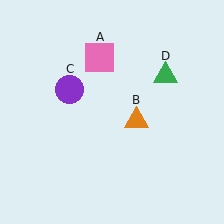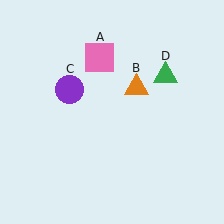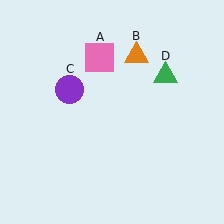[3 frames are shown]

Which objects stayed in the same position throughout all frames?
Pink square (object A) and purple circle (object C) and green triangle (object D) remained stationary.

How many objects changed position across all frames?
1 object changed position: orange triangle (object B).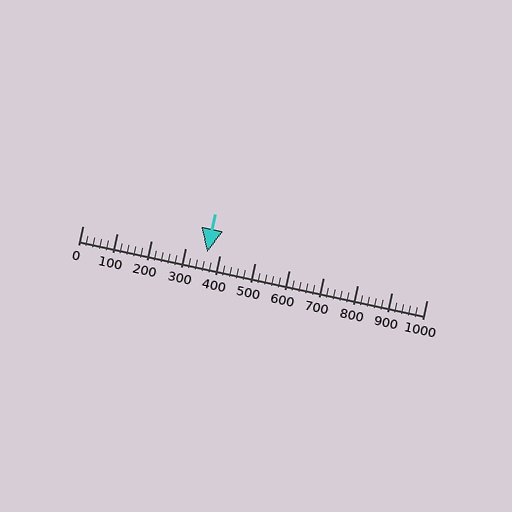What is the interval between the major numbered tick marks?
The major tick marks are spaced 100 units apart.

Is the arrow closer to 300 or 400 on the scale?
The arrow is closer to 400.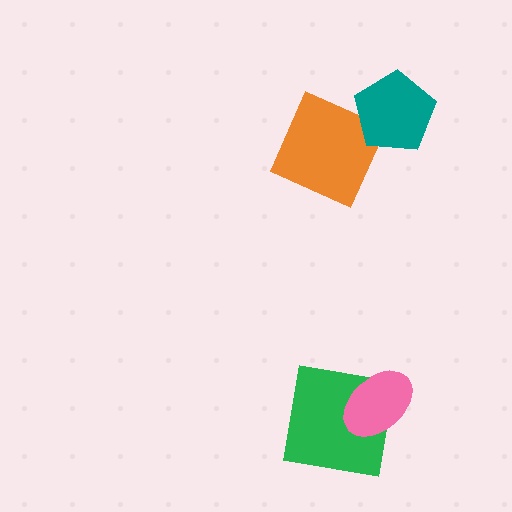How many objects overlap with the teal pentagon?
1 object overlaps with the teal pentagon.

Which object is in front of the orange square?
The teal pentagon is in front of the orange square.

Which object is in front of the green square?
The pink ellipse is in front of the green square.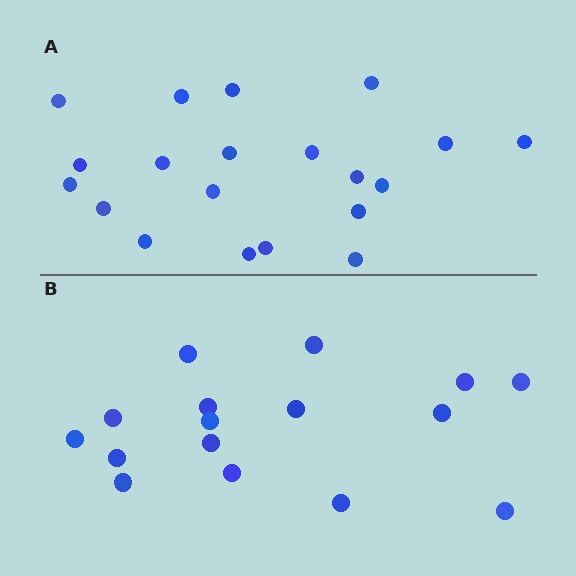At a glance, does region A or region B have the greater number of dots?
Region A (the top region) has more dots.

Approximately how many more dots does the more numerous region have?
Region A has about 4 more dots than region B.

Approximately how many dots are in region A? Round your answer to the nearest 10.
About 20 dots.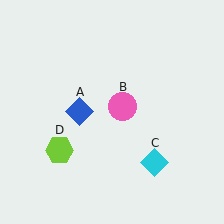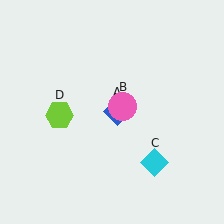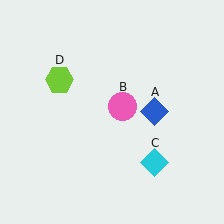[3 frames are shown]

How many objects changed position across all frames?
2 objects changed position: blue diamond (object A), lime hexagon (object D).